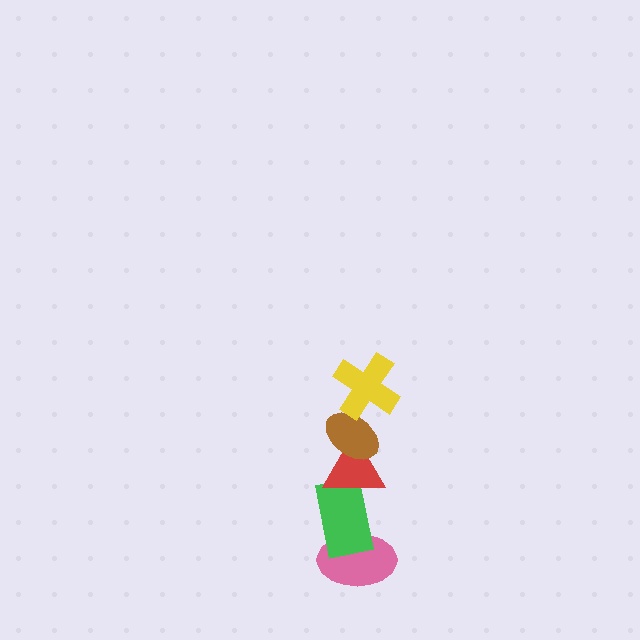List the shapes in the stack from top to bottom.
From top to bottom: the yellow cross, the brown ellipse, the red triangle, the green rectangle, the pink ellipse.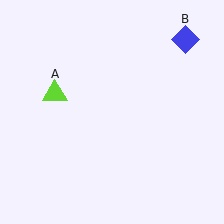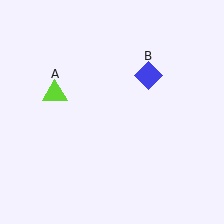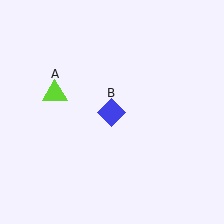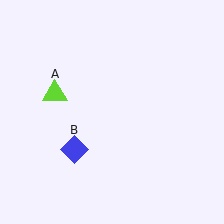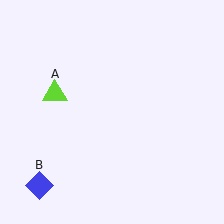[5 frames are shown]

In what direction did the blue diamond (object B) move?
The blue diamond (object B) moved down and to the left.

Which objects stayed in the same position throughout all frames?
Lime triangle (object A) remained stationary.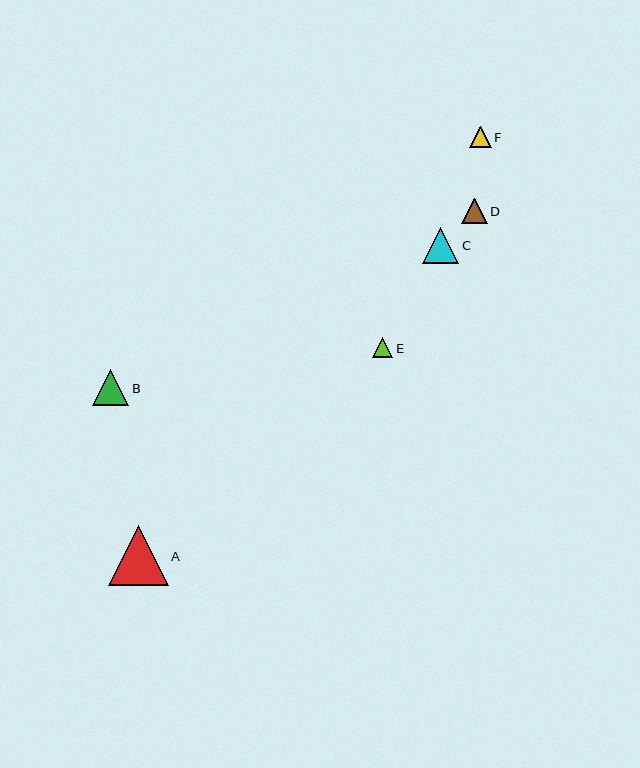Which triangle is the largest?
Triangle A is the largest with a size of approximately 60 pixels.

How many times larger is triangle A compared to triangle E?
Triangle A is approximately 2.9 times the size of triangle E.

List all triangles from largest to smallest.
From largest to smallest: A, B, C, D, F, E.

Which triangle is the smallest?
Triangle E is the smallest with a size of approximately 20 pixels.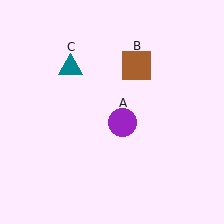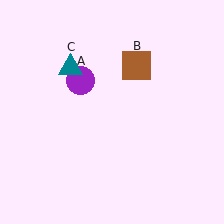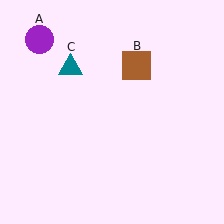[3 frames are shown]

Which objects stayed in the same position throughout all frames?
Brown square (object B) and teal triangle (object C) remained stationary.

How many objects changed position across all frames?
1 object changed position: purple circle (object A).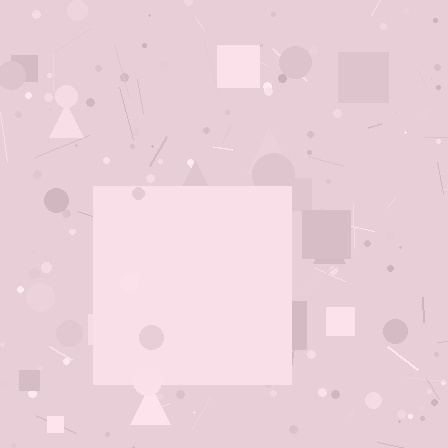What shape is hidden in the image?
A square is hidden in the image.